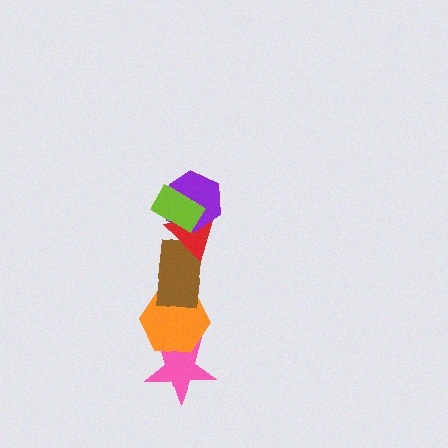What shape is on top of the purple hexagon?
The lime rectangle is on top of the purple hexagon.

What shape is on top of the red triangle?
The purple hexagon is on top of the red triangle.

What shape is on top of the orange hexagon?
The brown rectangle is on top of the orange hexagon.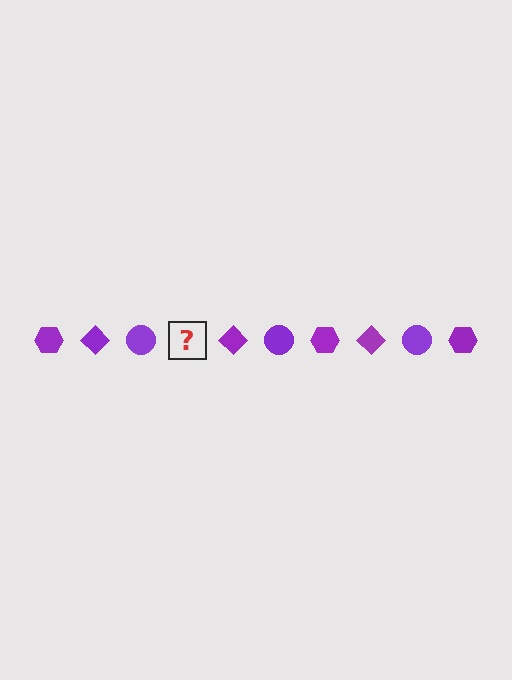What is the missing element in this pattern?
The missing element is a purple hexagon.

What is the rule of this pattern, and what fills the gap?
The rule is that the pattern cycles through hexagon, diamond, circle shapes in purple. The gap should be filled with a purple hexagon.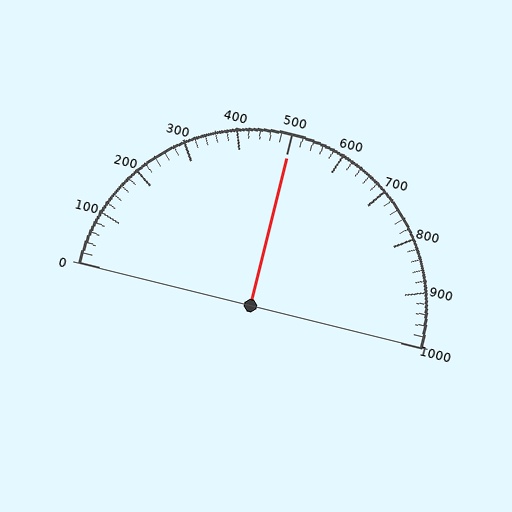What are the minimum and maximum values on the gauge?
The gauge ranges from 0 to 1000.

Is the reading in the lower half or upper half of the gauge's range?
The reading is in the upper half of the range (0 to 1000).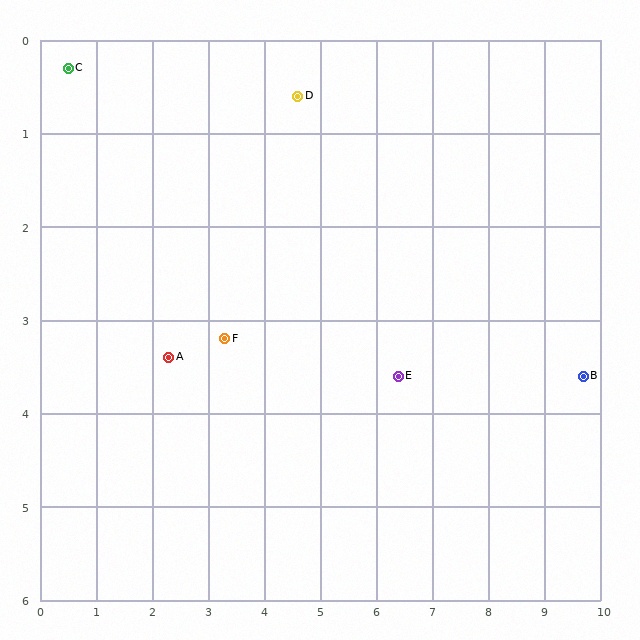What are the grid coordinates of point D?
Point D is at approximately (4.6, 0.6).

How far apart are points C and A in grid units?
Points C and A are about 3.6 grid units apart.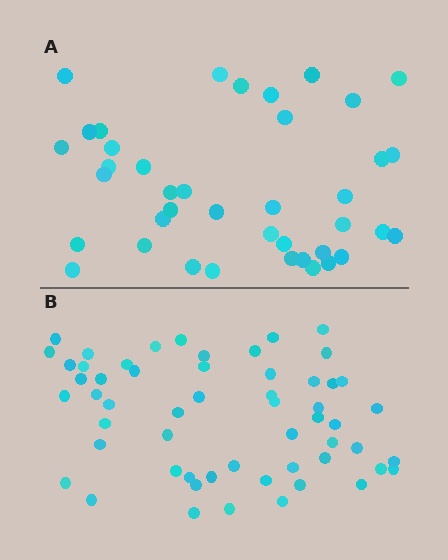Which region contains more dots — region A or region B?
Region B (the bottom region) has more dots.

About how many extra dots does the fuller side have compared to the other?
Region B has approximately 15 more dots than region A.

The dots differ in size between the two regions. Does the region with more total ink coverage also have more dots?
No. Region A has more total ink coverage because its dots are larger, but region B actually contains more individual dots. Total area can be misleading — the number of items is what matters here.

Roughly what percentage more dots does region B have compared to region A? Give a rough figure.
About 40% more.